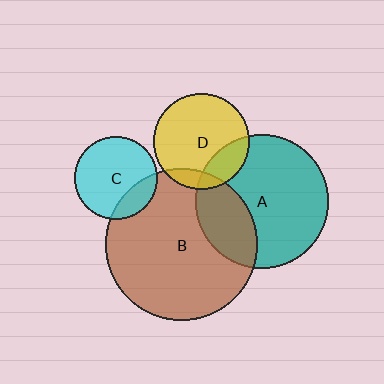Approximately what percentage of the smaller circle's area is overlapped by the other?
Approximately 20%.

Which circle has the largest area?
Circle B (brown).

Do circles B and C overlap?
Yes.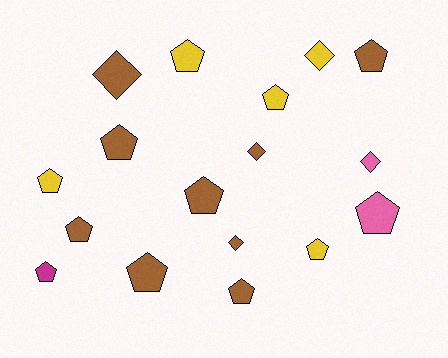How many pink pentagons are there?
There is 1 pink pentagon.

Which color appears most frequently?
Brown, with 9 objects.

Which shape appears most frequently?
Pentagon, with 12 objects.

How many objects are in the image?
There are 17 objects.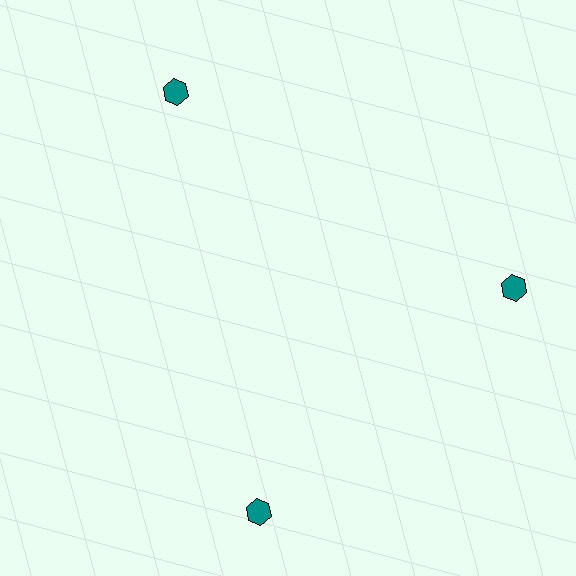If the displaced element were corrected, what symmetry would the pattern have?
It would have 3-fold rotational symmetry — the pattern would map onto itself every 120 degrees.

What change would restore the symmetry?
The symmetry would be restored by rotating it back into even spacing with its neighbors so that all 3 hexagons sit at equal angles and equal distance from the center.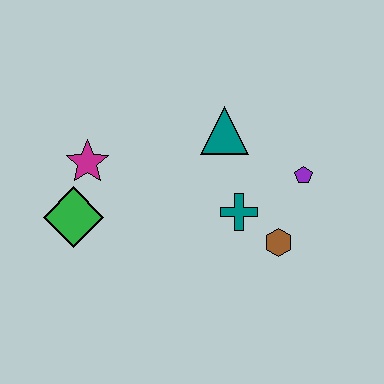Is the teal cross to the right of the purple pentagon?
No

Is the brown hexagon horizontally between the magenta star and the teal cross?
No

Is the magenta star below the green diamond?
No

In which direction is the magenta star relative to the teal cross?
The magenta star is to the left of the teal cross.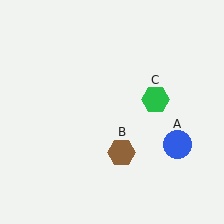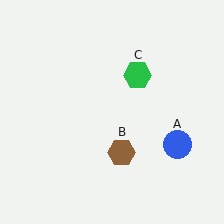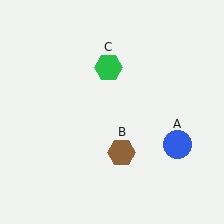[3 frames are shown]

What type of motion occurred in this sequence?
The green hexagon (object C) rotated counterclockwise around the center of the scene.